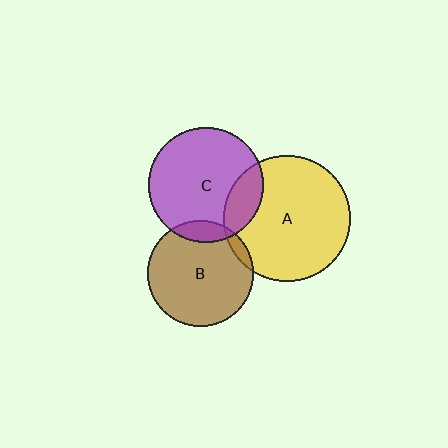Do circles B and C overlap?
Yes.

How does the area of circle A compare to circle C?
Approximately 1.2 times.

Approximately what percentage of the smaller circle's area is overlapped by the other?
Approximately 10%.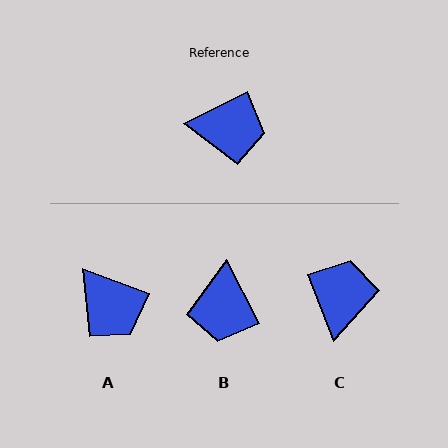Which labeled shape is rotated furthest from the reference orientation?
B, about 89 degrees away.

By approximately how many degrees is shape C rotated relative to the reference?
Approximately 85 degrees counter-clockwise.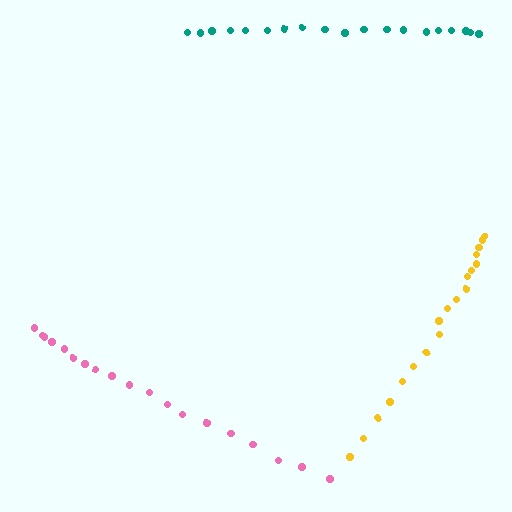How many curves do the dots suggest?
There are 3 distinct paths.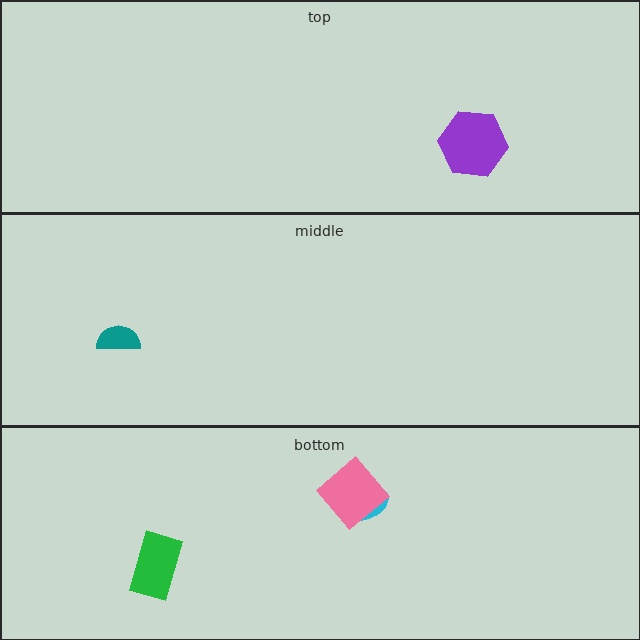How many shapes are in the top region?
1.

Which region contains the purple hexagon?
The top region.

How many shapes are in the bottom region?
3.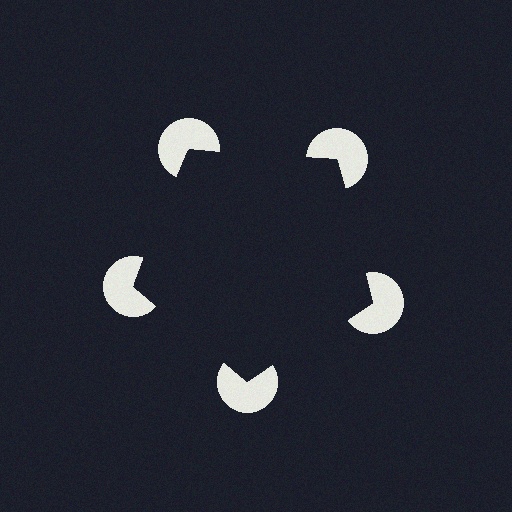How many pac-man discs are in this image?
There are 5 — one at each vertex of the illusory pentagon.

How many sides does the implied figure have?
5 sides.